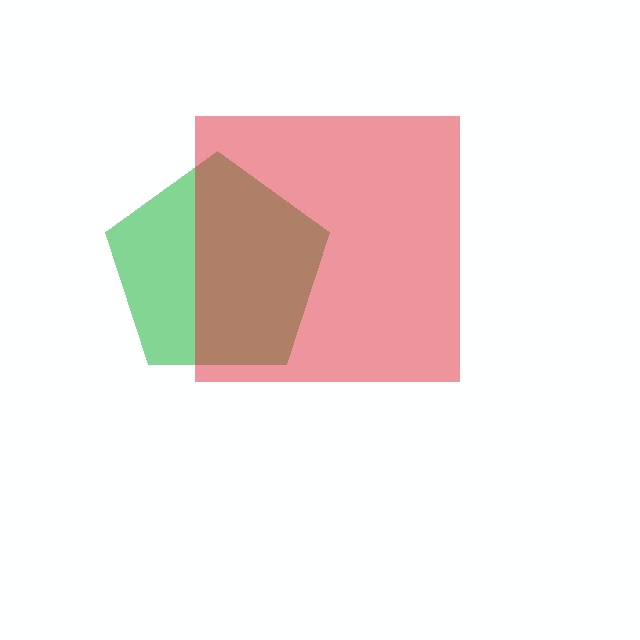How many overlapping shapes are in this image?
There are 2 overlapping shapes in the image.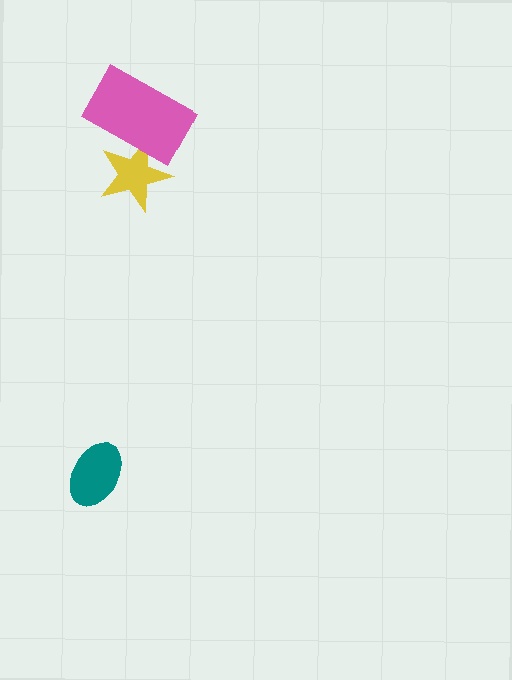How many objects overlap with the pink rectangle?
1 object overlaps with the pink rectangle.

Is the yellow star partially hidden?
Yes, it is partially covered by another shape.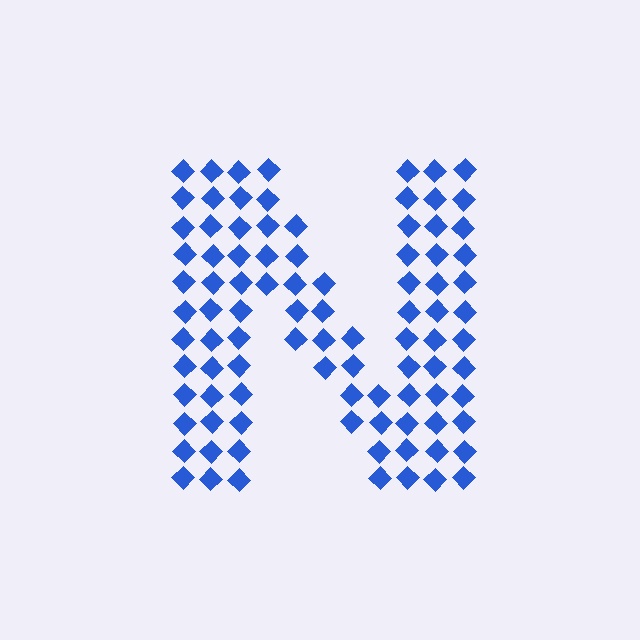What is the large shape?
The large shape is the letter N.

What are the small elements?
The small elements are diamonds.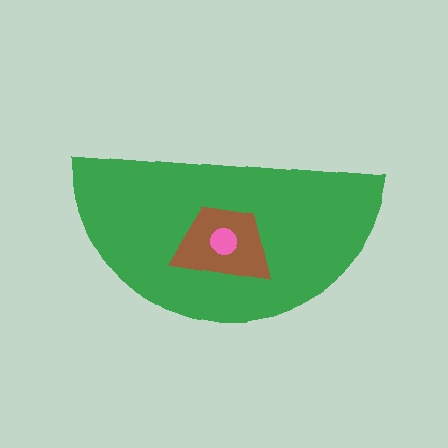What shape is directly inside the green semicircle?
The brown trapezoid.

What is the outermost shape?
The green semicircle.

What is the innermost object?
The pink circle.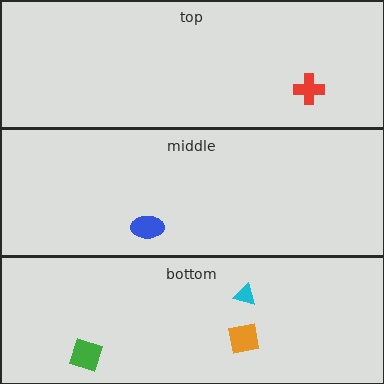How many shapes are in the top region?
1.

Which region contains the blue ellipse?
The middle region.